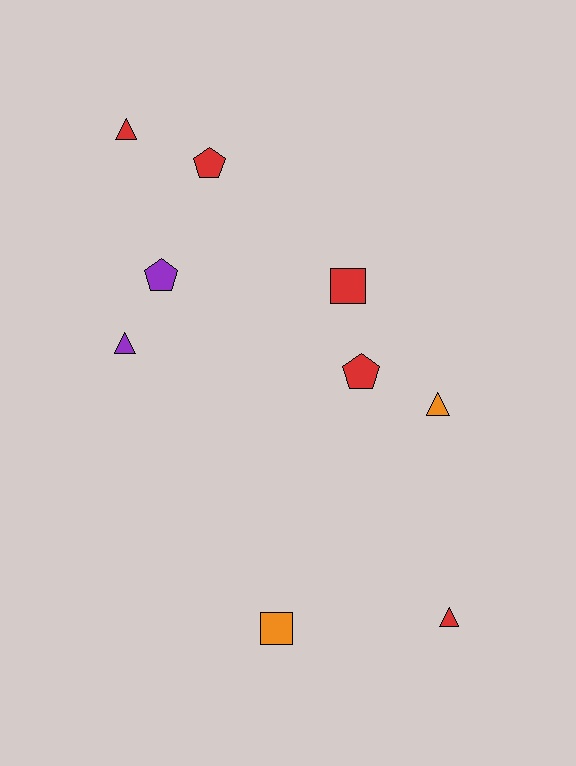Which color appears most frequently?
Red, with 5 objects.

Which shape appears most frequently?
Triangle, with 4 objects.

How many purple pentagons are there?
There is 1 purple pentagon.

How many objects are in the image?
There are 9 objects.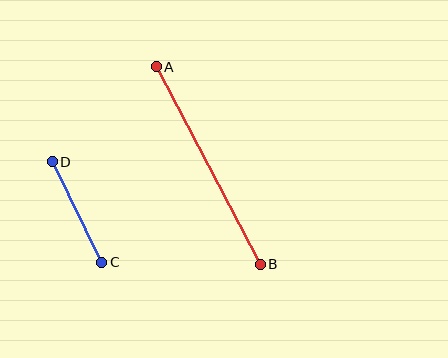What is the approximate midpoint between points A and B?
The midpoint is at approximately (208, 165) pixels.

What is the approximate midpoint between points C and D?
The midpoint is at approximately (77, 212) pixels.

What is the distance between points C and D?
The distance is approximately 112 pixels.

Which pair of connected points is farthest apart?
Points A and B are farthest apart.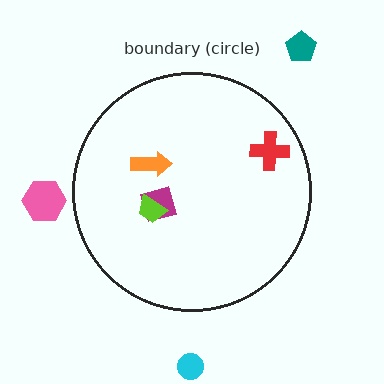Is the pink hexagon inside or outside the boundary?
Outside.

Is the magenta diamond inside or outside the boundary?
Inside.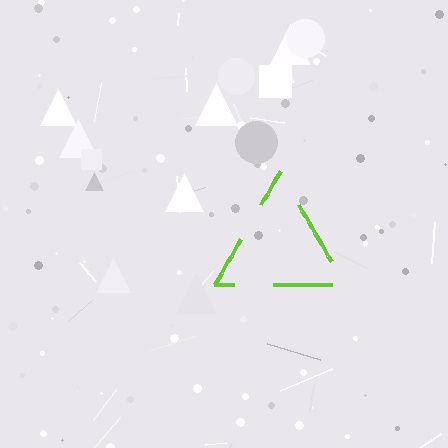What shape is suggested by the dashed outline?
The dashed outline suggests a triangle.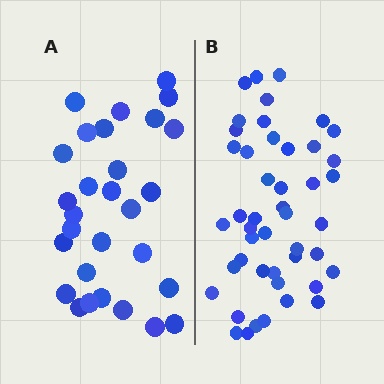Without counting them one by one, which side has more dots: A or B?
Region B (the right region) has more dots.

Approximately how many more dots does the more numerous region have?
Region B has approximately 15 more dots than region A.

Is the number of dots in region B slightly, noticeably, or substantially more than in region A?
Region B has substantially more. The ratio is roughly 1.6 to 1.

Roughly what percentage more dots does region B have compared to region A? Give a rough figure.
About 60% more.